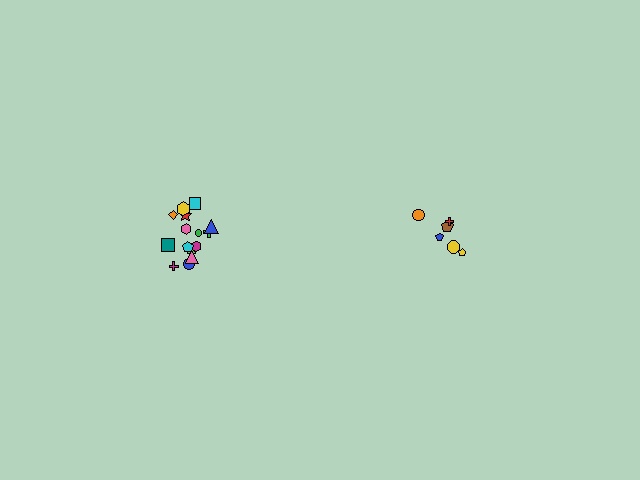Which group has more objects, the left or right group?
The left group.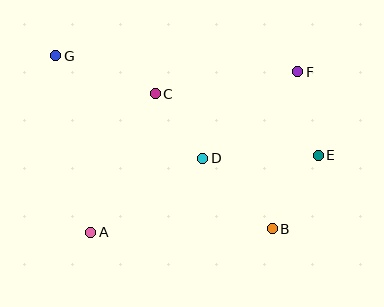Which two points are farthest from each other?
Points E and G are farthest from each other.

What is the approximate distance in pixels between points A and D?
The distance between A and D is approximately 134 pixels.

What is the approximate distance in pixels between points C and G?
The distance between C and G is approximately 106 pixels.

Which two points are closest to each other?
Points C and D are closest to each other.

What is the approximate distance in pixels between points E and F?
The distance between E and F is approximately 86 pixels.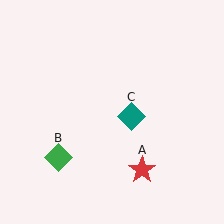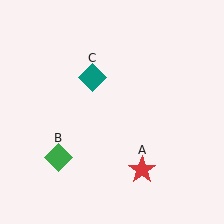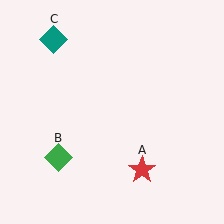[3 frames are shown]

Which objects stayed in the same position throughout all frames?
Red star (object A) and green diamond (object B) remained stationary.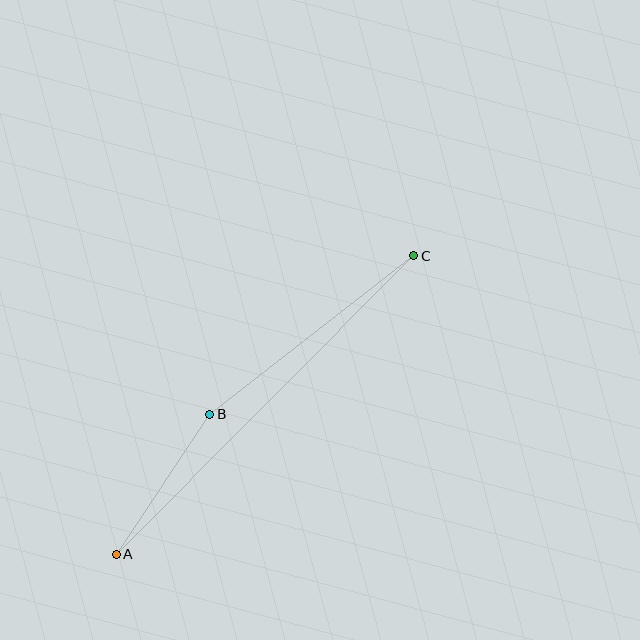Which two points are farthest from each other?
Points A and C are farthest from each other.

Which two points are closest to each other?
Points A and B are closest to each other.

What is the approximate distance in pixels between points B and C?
The distance between B and C is approximately 258 pixels.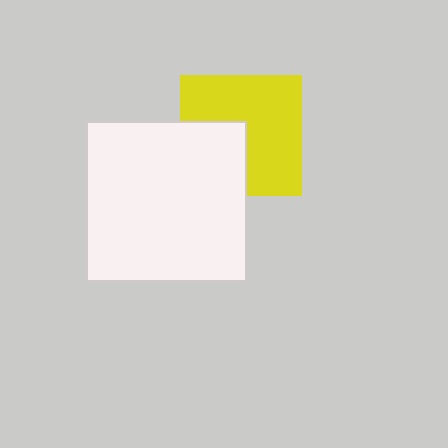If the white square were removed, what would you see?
You would see the complete yellow square.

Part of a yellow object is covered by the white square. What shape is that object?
It is a square.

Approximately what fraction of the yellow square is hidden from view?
Roughly 34% of the yellow square is hidden behind the white square.